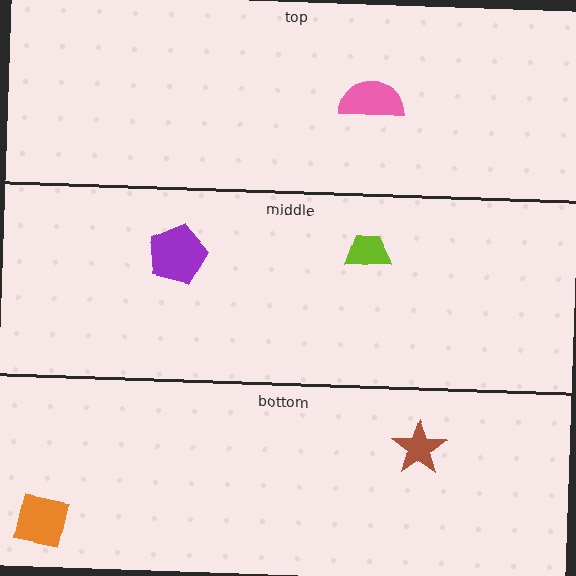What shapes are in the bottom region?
The orange square, the brown star.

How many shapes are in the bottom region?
2.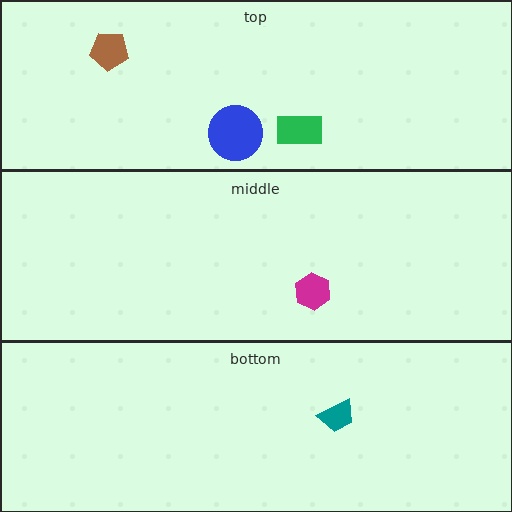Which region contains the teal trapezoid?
The bottom region.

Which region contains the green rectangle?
The top region.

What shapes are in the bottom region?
The teal trapezoid.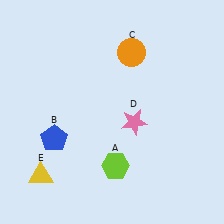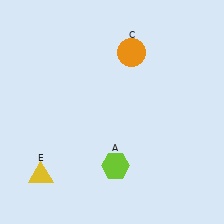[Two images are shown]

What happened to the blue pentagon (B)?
The blue pentagon (B) was removed in Image 2. It was in the bottom-left area of Image 1.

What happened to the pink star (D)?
The pink star (D) was removed in Image 2. It was in the bottom-right area of Image 1.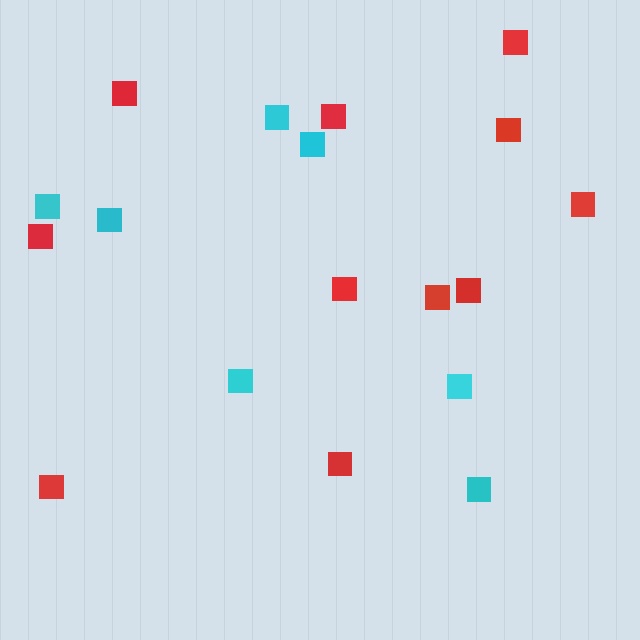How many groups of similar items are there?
There are 2 groups: one group of cyan squares (7) and one group of red squares (11).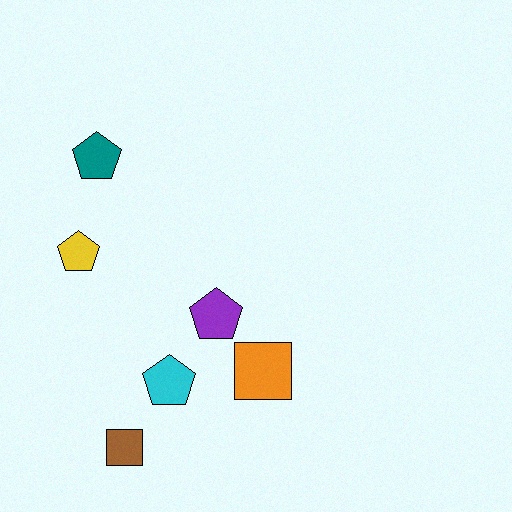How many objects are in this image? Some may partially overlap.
There are 6 objects.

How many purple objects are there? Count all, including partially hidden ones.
There is 1 purple object.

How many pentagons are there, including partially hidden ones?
There are 4 pentagons.